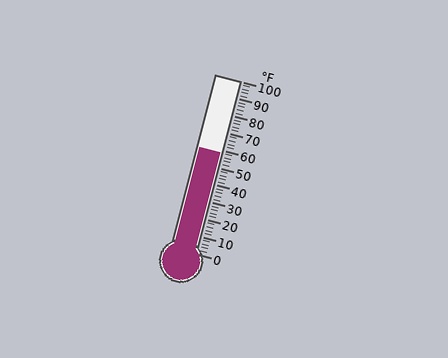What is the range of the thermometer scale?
The thermometer scale ranges from 0°F to 100°F.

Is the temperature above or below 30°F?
The temperature is above 30°F.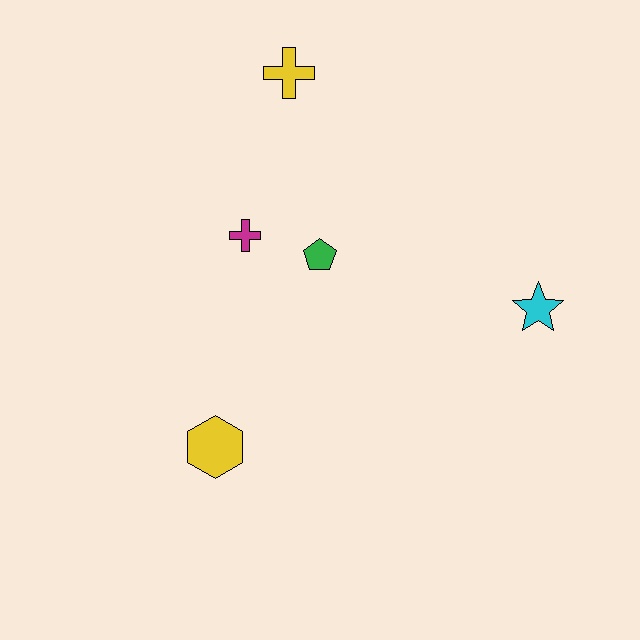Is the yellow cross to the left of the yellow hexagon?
No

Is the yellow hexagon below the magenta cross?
Yes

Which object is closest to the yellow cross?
The magenta cross is closest to the yellow cross.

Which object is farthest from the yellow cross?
The yellow hexagon is farthest from the yellow cross.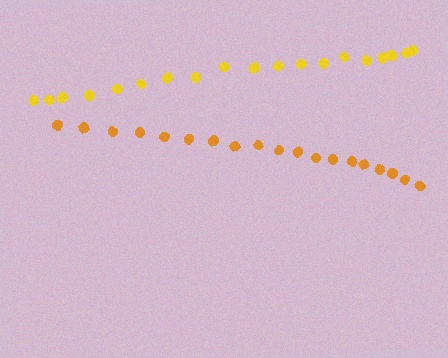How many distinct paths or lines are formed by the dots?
There are 2 distinct paths.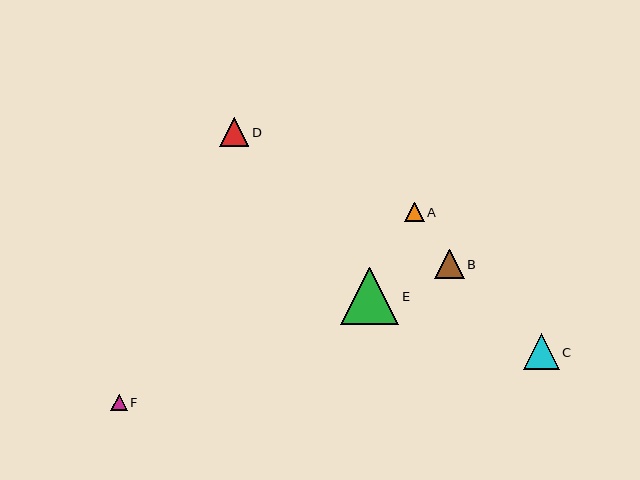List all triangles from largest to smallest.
From largest to smallest: E, C, B, D, A, F.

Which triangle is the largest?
Triangle E is the largest with a size of approximately 58 pixels.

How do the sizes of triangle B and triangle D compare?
Triangle B and triangle D are approximately the same size.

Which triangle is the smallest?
Triangle F is the smallest with a size of approximately 16 pixels.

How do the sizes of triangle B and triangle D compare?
Triangle B and triangle D are approximately the same size.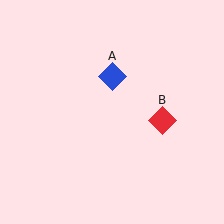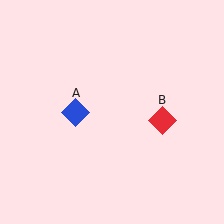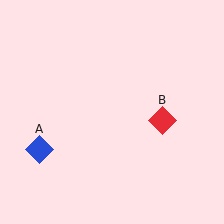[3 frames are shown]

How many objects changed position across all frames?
1 object changed position: blue diamond (object A).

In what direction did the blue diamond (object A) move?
The blue diamond (object A) moved down and to the left.